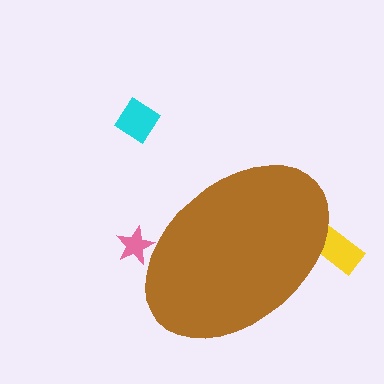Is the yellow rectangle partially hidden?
Yes, the yellow rectangle is partially hidden behind the brown ellipse.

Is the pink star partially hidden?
Yes, the pink star is partially hidden behind the brown ellipse.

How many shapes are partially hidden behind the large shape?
2 shapes are partially hidden.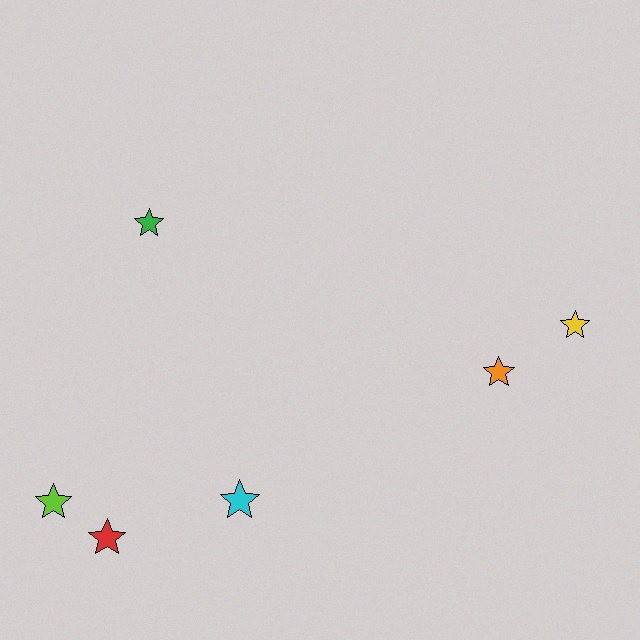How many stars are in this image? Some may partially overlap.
There are 6 stars.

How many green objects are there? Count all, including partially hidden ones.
There is 1 green object.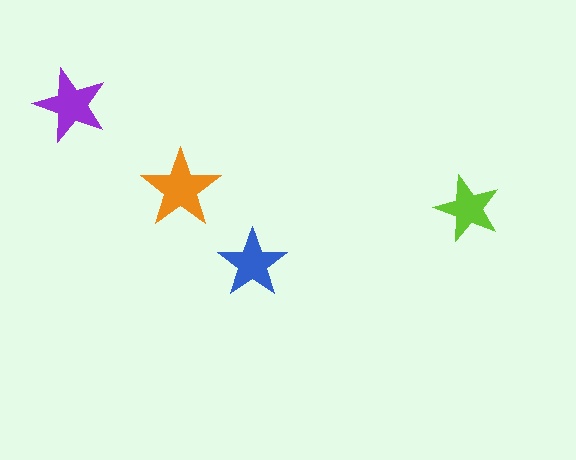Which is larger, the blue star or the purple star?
The purple one.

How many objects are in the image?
There are 4 objects in the image.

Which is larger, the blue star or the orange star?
The orange one.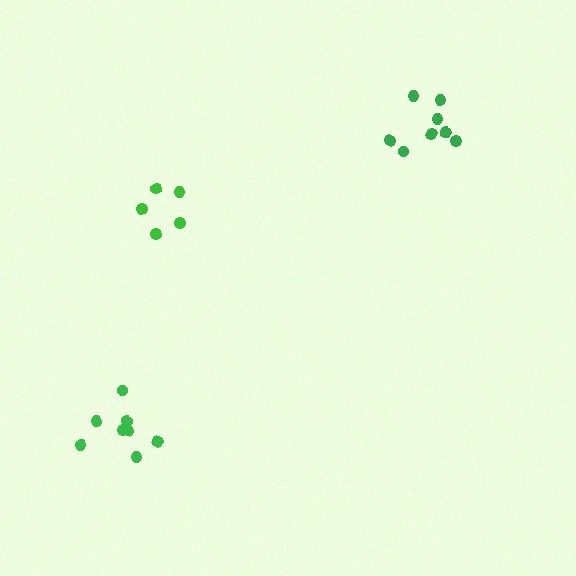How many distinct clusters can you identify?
There are 3 distinct clusters.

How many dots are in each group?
Group 1: 5 dots, Group 2: 8 dots, Group 3: 8 dots (21 total).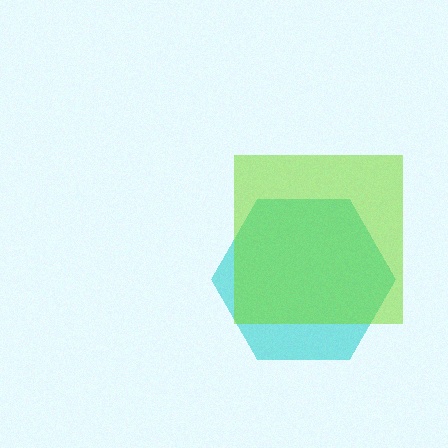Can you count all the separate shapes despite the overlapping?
Yes, there are 2 separate shapes.